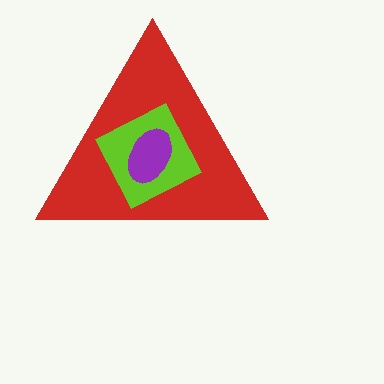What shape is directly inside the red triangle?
The lime square.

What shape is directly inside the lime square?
The purple ellipse.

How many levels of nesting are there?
3.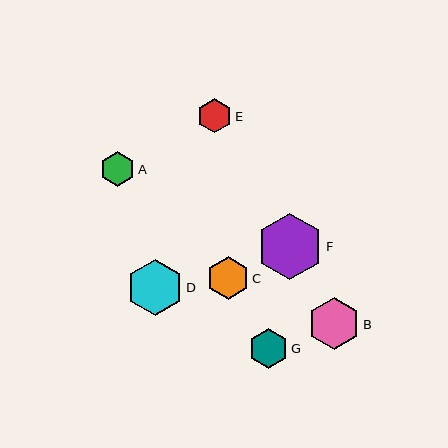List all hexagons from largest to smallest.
From largest to smallest: F, D, B, C, G, A, E.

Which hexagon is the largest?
Hexagon F is the largest with a size of approximately 66 pixels.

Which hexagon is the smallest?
Hexagon E is the smallest with a size of approximately 34 pixels.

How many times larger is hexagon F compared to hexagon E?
Hexagon F is approximately 1.9 times the size of hexagon E.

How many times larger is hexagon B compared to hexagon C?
Hexagon B is approximately 1.2 times the size of hexagon C.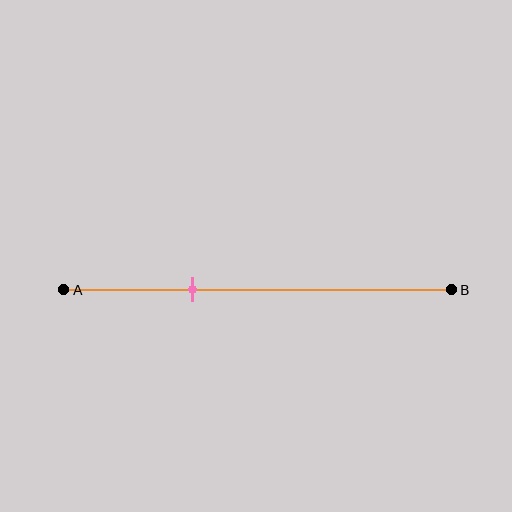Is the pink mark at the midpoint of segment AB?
No, the mark is at about 35% from A, not at the 50% midpoint.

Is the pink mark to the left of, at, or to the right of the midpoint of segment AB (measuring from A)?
The pink mark is to the left of the midpoint of segment AB.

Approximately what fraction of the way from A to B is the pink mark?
The pink mark is approximately 35% of the way from A to B.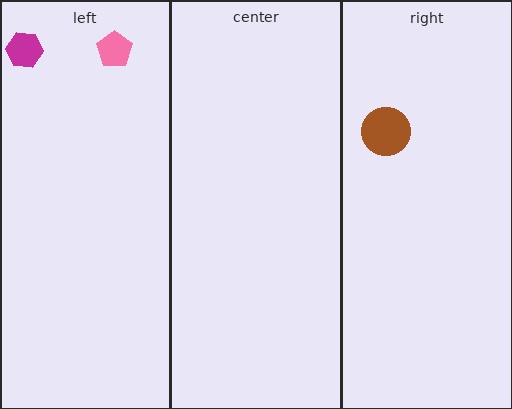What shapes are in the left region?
The magenta hexagon, the pink pentagon.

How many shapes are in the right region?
1.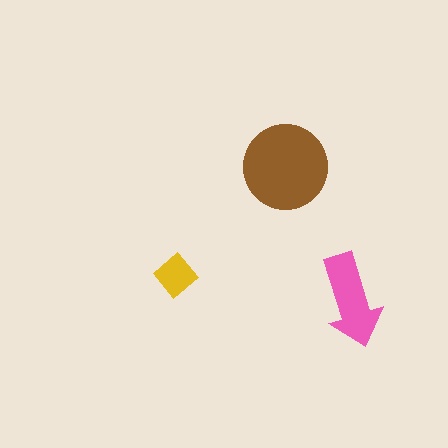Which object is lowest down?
The pink arrow is bottommost.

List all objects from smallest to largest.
The yellow diamond, the pink arrow, the brown circle.